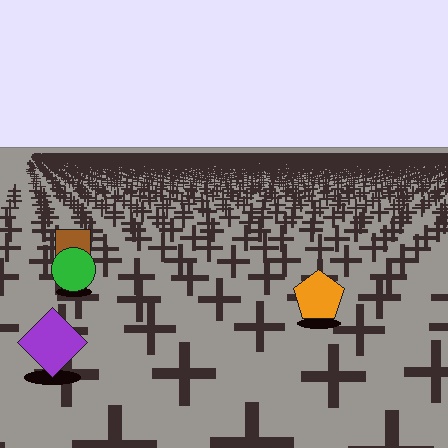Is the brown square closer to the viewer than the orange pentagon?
No. The orange pentagon is closer — you can tell from the texture gradient: the ground texture is coarser near it.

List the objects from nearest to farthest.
From nearest to farthest: the purple diamond, the orange pentagon, the green circle, the brown square.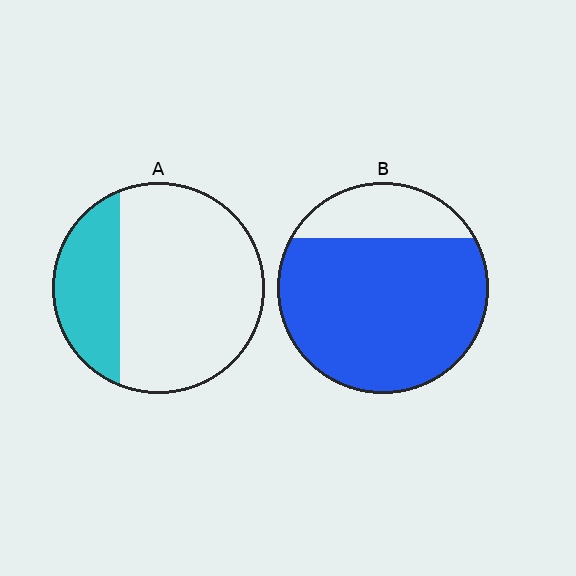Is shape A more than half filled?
No.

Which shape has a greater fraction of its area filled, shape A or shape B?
Shape B.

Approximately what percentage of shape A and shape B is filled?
A is approximately 25% and B is approximately 80%.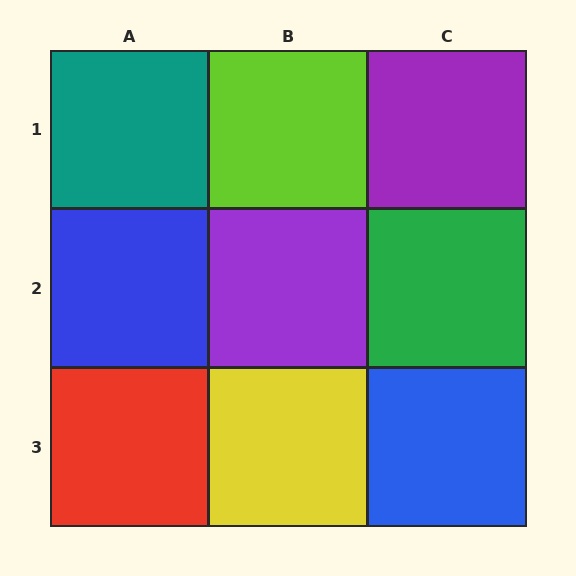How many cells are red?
1 cell is red.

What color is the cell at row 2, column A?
Blue.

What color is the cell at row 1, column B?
Lime.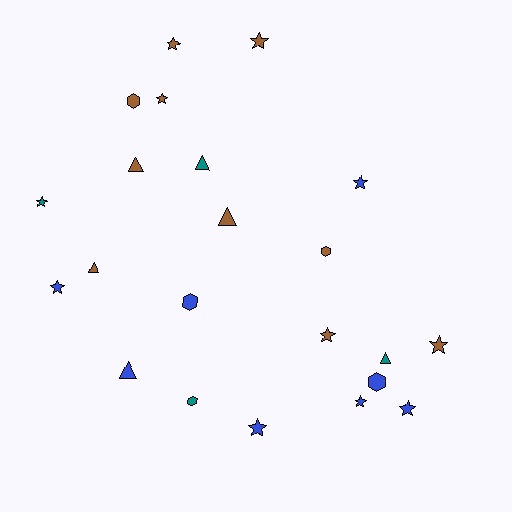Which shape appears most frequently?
Star, with 11 objects.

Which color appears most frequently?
Brown, with 10 objects.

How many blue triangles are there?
There is 1 blue triangle.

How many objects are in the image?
There are 22 objects.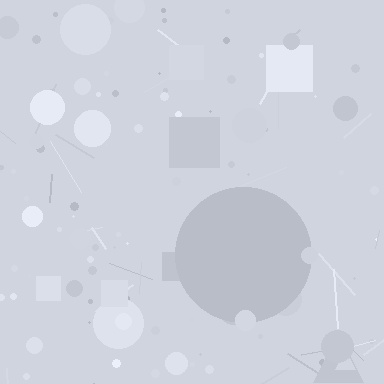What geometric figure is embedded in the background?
A circle is embedded in the background.